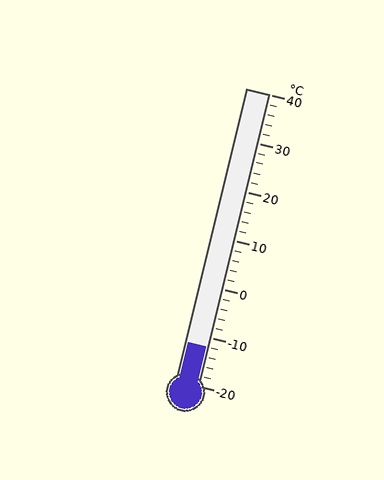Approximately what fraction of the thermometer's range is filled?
The thermometer is filled to approximately 15% of its range.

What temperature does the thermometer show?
The thermometer shows approximately -12°C.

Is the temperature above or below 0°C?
The temperature is below 0°C.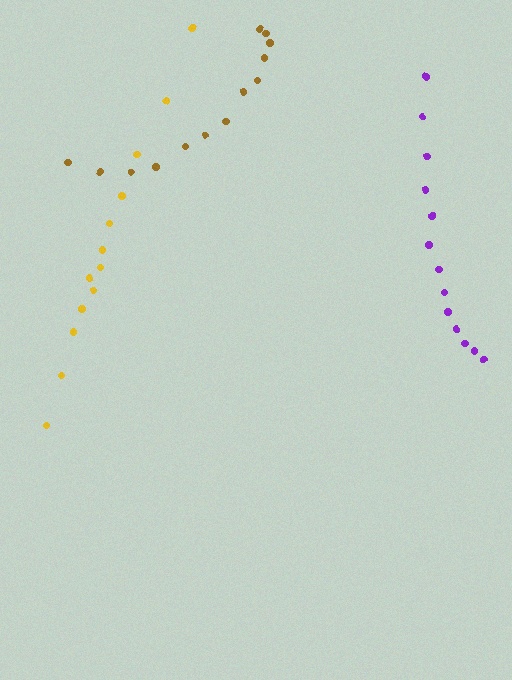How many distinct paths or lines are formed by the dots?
There are 3 distinct paths.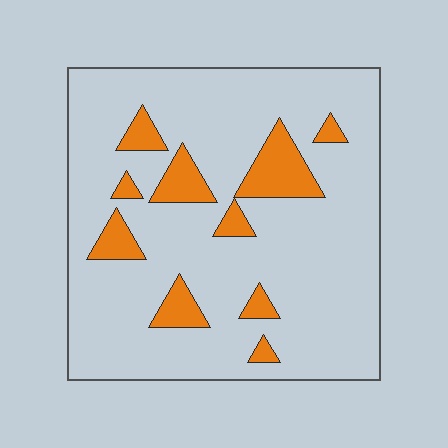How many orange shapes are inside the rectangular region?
10.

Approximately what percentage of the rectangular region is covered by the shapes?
Approximately 15%.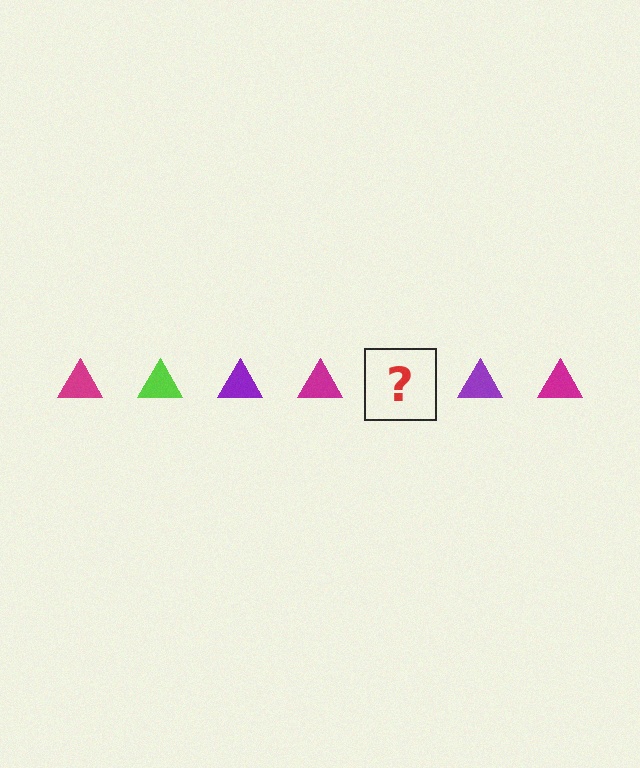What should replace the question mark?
The question mark should be replaced with a lime triangle.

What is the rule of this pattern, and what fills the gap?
The rule is that the pattern cycles through magenta, lime, purple triangles. The gap should be filled with a lime triangle.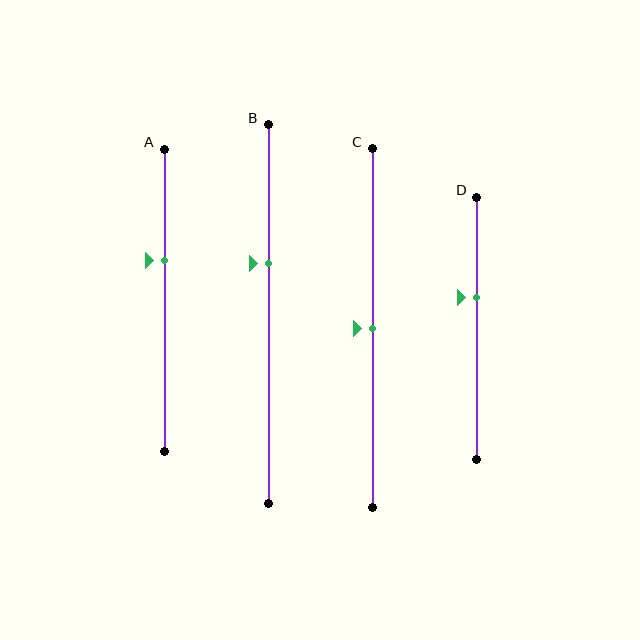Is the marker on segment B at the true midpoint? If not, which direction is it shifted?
No, the marker on segment B is shifted upward by about 13% of the segment length.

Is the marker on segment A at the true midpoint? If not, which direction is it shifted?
No, the marker on segment A is shifted upward by about 13% of the segment length.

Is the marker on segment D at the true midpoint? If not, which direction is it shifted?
No, the marker on segment D is shifted upward by about 12% of the segment length.